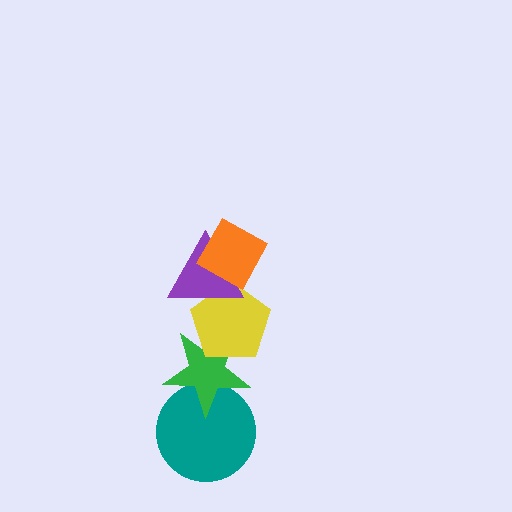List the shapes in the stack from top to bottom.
From top to bottom: the orange diamond, the purple triangle, the yellow pentagon, the green star, the teal circle.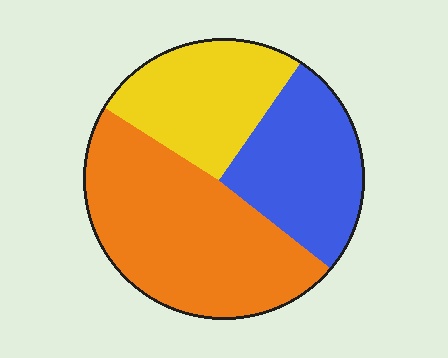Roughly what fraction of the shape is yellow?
Yellow covers roughly 25% of the shape.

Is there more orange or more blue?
Orange.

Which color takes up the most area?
Orange, at roughly 45%.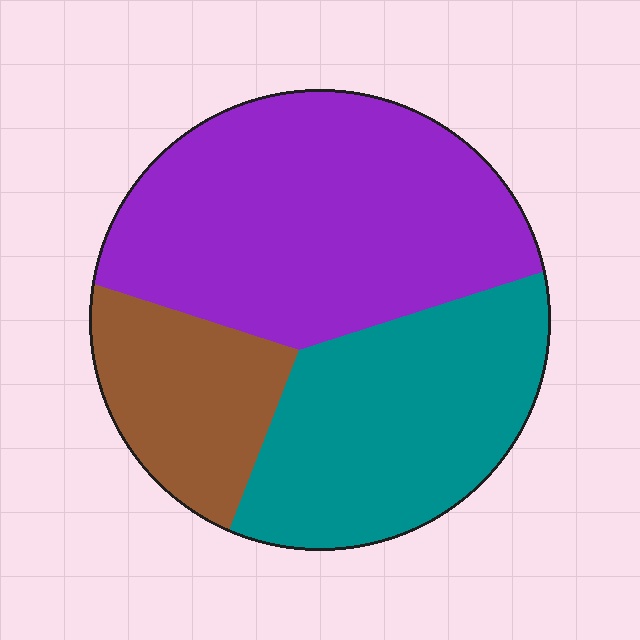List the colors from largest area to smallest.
From largest to smallest: purple, teal, brown.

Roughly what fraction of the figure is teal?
Teal covers around 35% of the figure.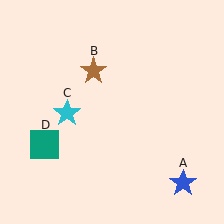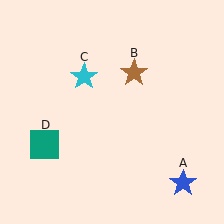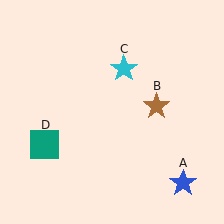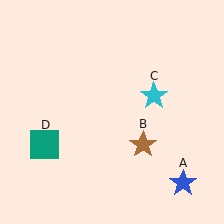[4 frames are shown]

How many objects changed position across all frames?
2 objects changed position: brown star (object B), cyan star (object C).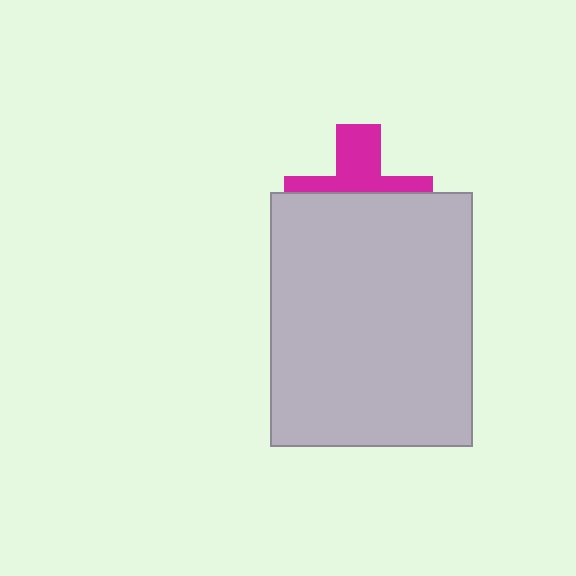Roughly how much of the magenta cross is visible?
A small part of it is visible (roughly 41%).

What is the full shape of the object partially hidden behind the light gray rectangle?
The partially hidden object is a magenta cross.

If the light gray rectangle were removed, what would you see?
You would see the complete magenta cross.